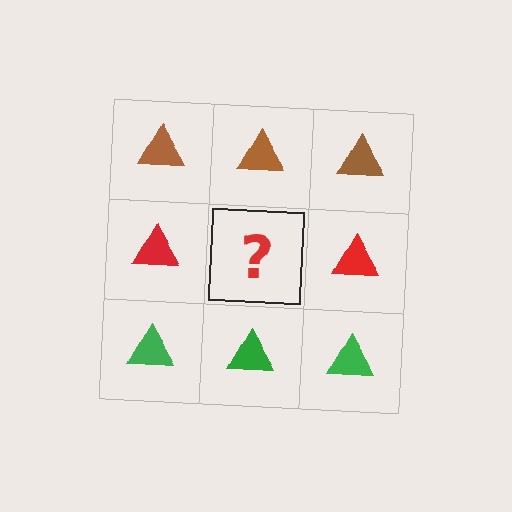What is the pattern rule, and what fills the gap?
The rule is that each row has a consistent color. The gap should be filled with a red triangle.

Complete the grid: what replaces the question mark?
The question mark should be replaced with a red triangle.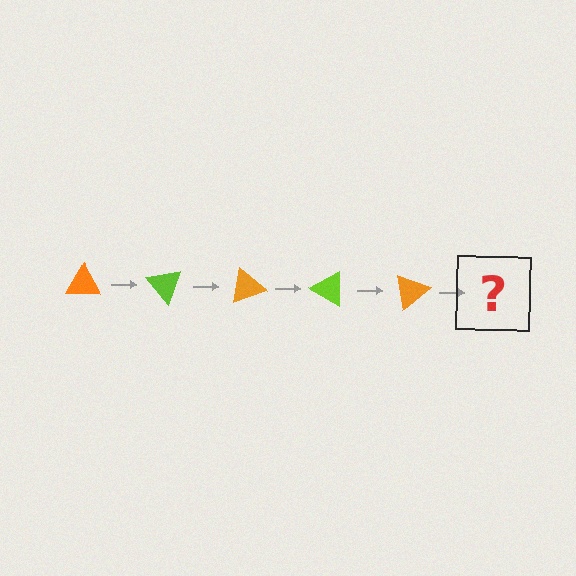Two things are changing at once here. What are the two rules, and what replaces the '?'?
The two rules are that it rotates 50 degrees each step and the color cycles through orange and lime. The '?' should be a lime triangle, rotated 250 degrees from the start.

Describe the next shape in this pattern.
It should be a lime triangle, rotated 250 degrees from the start.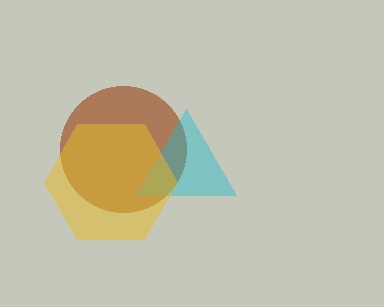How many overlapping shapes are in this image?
There are 3 overlapping shapes in the image.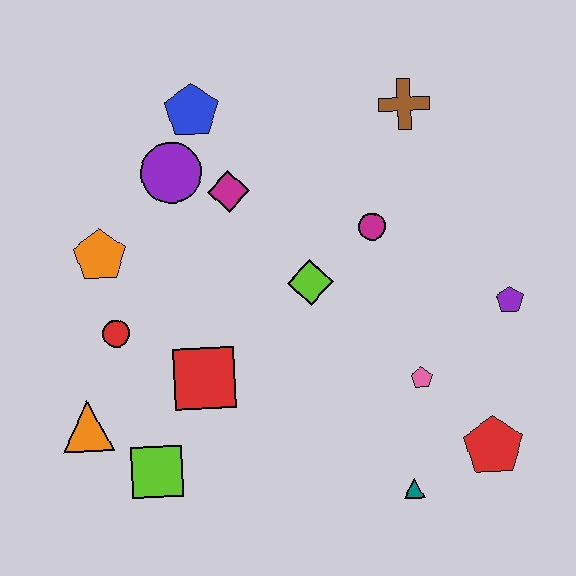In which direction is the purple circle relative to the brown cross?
The purple circle is to the left of the brown cross.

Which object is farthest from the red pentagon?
The blue pentagon is farthest from the red pentagon.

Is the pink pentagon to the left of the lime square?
No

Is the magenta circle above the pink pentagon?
Yes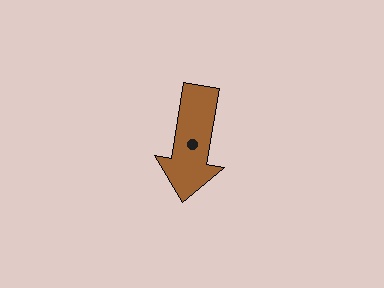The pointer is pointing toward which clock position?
Roughly 6 o'clock.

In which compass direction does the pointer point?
South.